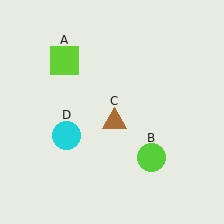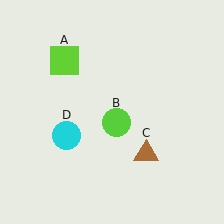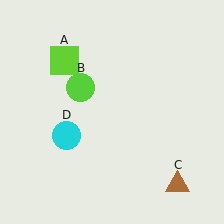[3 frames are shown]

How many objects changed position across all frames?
2 objects changed position: lime circle (object B), brown triangle (object C).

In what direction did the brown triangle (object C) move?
The brown triangle (object C) moved down and to the right.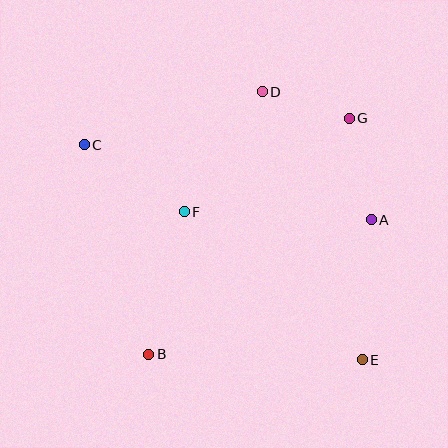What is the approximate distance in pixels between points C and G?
The distance between C and G is approximately 266 pixels.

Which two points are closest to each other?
Points D and G are closest to each other.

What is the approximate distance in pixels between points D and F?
The distance between D and F is approximately 143 pixels.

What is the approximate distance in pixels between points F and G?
The distance between F and G is approximately 190 pixels.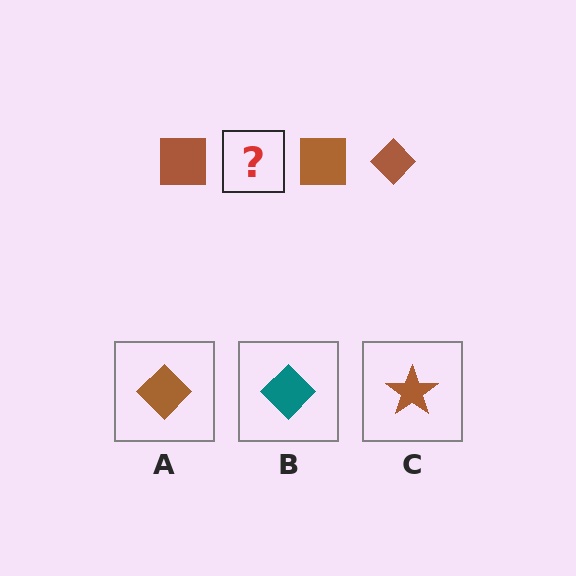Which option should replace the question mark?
Option A.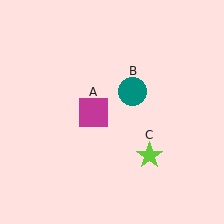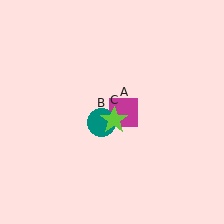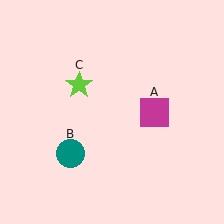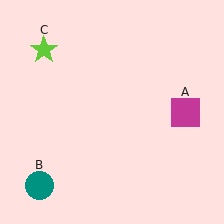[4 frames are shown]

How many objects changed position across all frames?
3 objects changed position: magenta square (object A), teal circle (object B), lime star (object C).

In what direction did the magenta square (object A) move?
The magenta square (object A) moved right.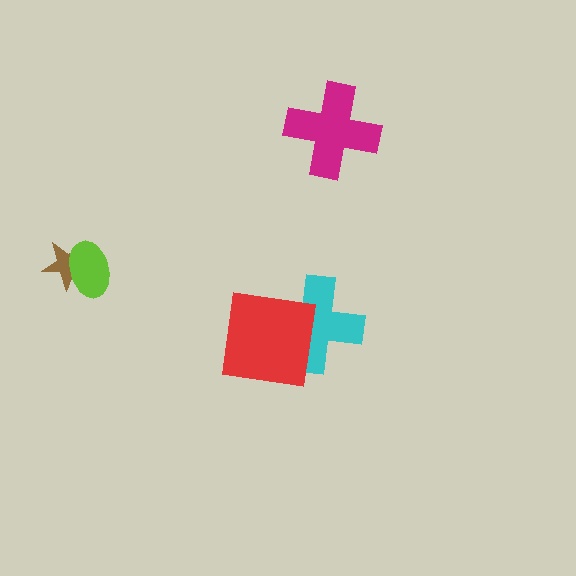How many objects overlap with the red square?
1 object overlaps with the red square.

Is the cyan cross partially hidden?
Yes, it is partially covered by another shape.